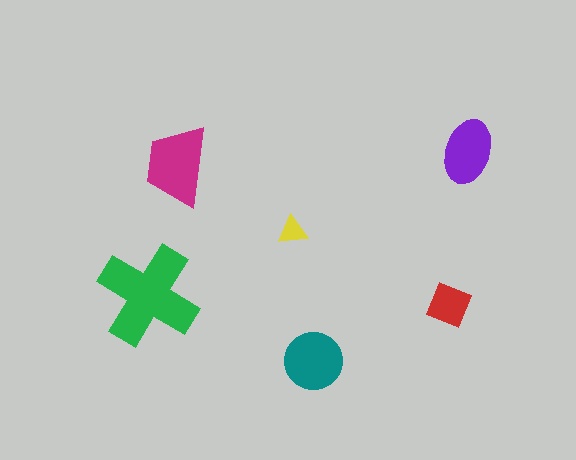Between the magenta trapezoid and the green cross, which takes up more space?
The green cross.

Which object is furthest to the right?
The purple ellipse is rightmost.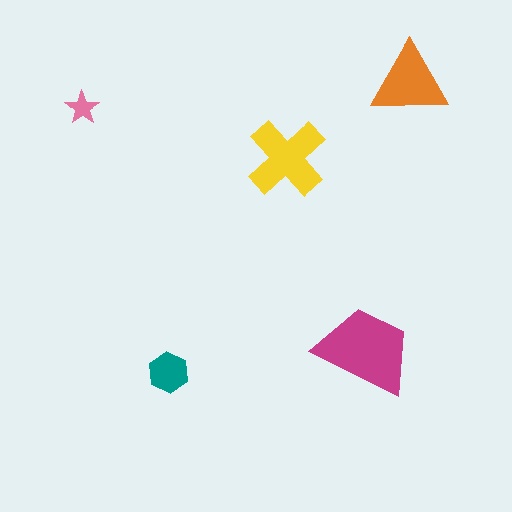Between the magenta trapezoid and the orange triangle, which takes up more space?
The magenta trapezoid.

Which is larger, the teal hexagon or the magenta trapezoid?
The magenta trapezoid.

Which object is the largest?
The magenta trapezoid.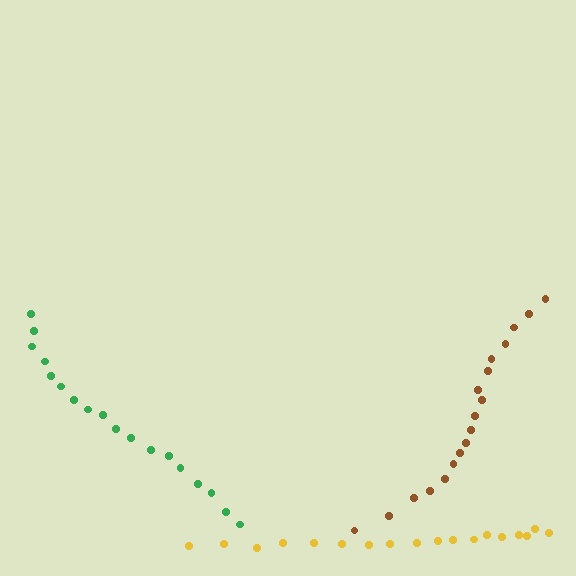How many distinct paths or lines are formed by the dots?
There are 3 distinct paths.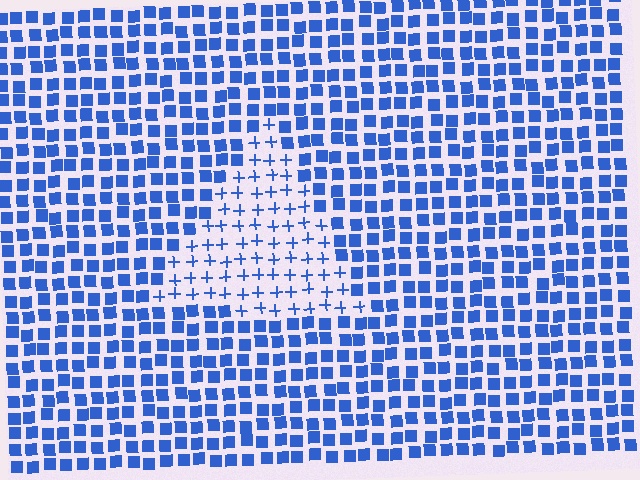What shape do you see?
I see a triangle.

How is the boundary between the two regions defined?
The boundary is defined by a change in element shape: plus signs inside vs. squares outside. All elements share the same color and spacing.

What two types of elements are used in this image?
The image uses plus signs inside the triangle region and squares outside it.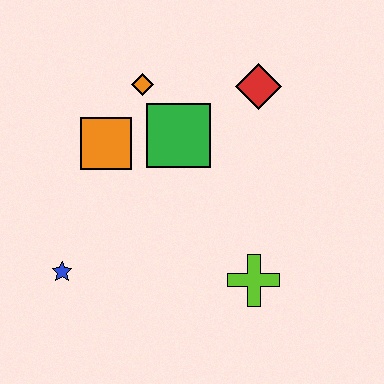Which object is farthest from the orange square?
The lime cross is farthest from the orange square.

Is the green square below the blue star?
No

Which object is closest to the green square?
The orange diamond is closest to the green square.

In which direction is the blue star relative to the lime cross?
The blue star is to the left of the lime cross.